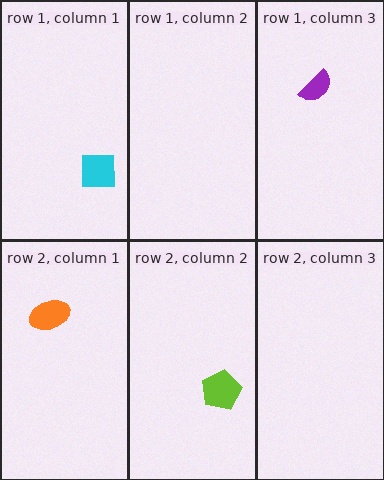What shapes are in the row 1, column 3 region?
The purple semicircle.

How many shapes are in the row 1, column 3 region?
1.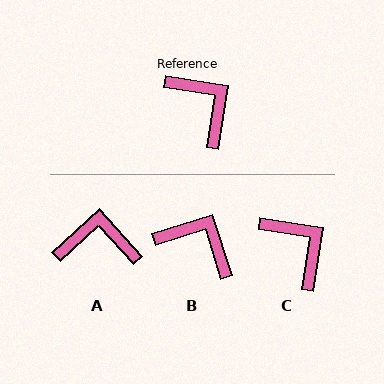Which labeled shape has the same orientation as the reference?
C.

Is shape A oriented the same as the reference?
No, it is off by about 51 degrees.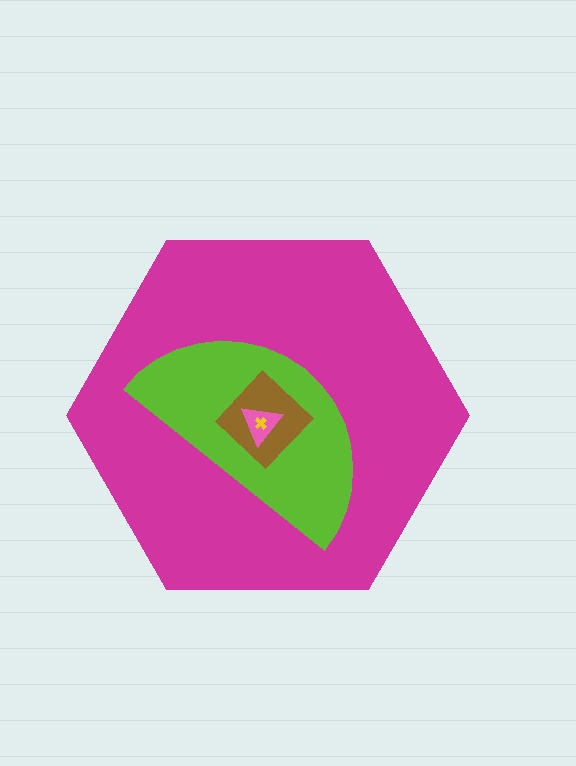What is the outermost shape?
The magenta hexagon.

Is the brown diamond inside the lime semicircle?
Yes.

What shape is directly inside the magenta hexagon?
The lime semicircle.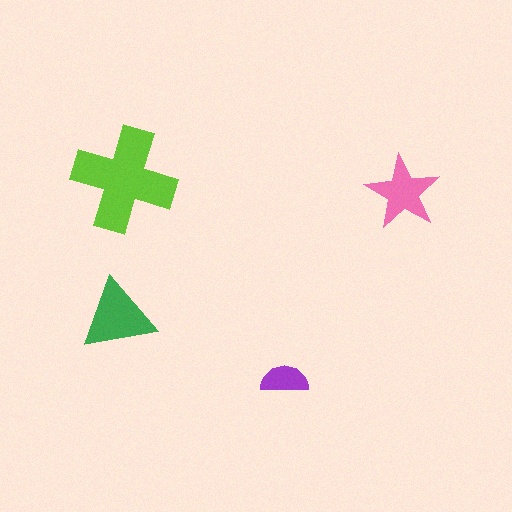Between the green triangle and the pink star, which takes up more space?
The green triangle.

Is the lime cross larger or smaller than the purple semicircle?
Larger.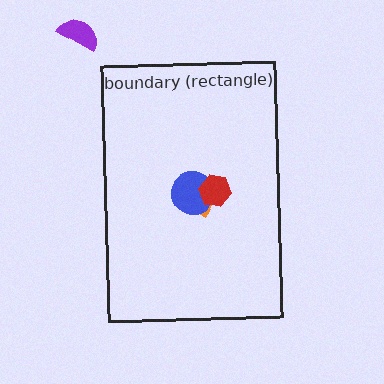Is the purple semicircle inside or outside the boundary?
Outside.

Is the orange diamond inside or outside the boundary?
Inside.